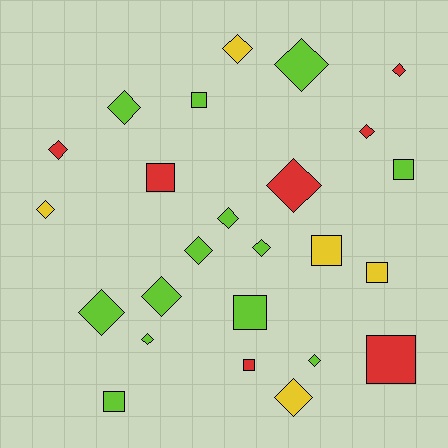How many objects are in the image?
There are 25 objects.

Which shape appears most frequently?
Diamond, with 16 objects.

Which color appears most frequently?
Lime, with 13 objects.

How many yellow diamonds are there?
There are 3 yellow diamonds.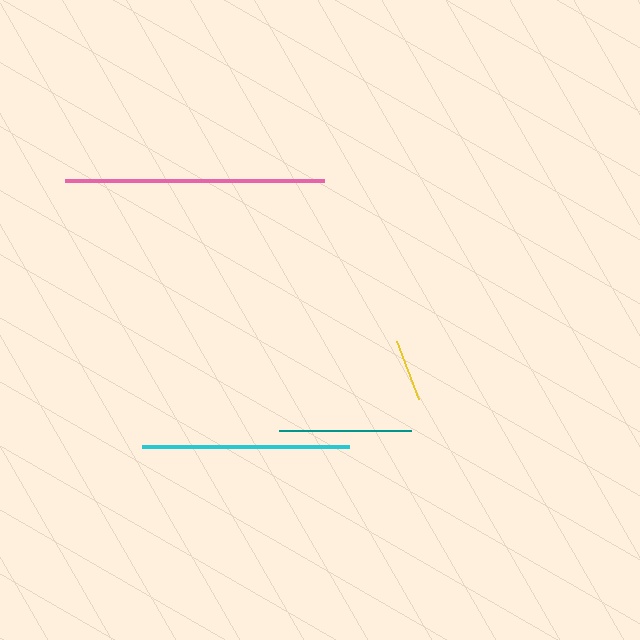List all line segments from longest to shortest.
From longest to shortest: pink, cyan, teal, yellow.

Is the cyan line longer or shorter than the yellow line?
The cyan line is longer than the yellow line.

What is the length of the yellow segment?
The yellow segment is approximately 62 pixels long.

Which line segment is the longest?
The pink line is the longest at approximately 258 pixels.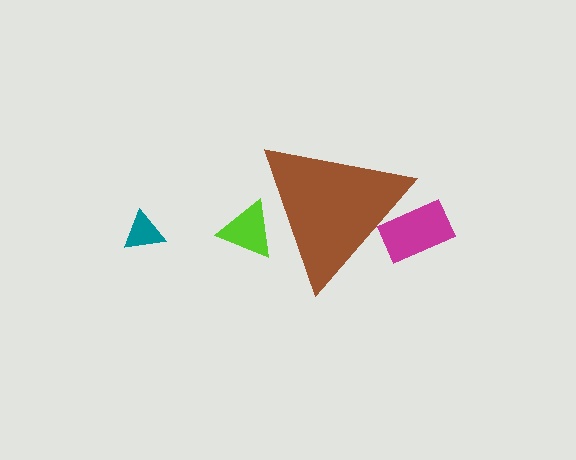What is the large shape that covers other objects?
A brown triangle.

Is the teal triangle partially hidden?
No, the teal triangle is fully visible.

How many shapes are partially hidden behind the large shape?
2 shapes are partially hidden.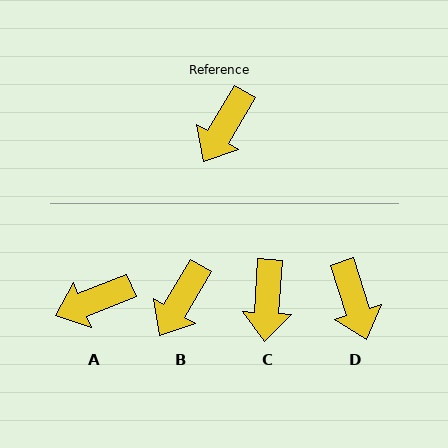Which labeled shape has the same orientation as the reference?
B.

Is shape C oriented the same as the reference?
No, it is off by about 27 degrees.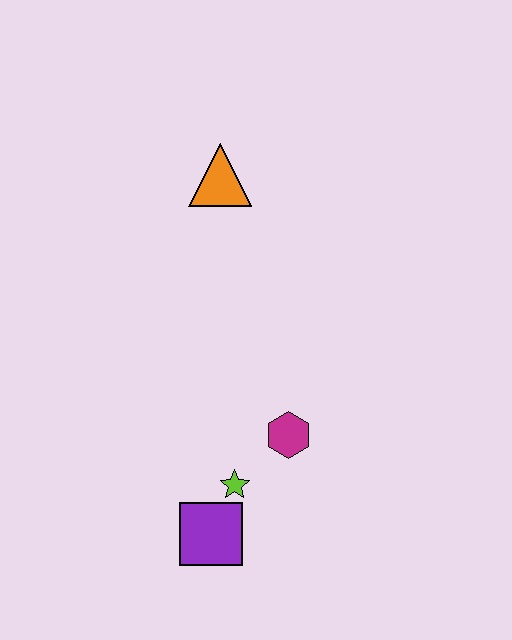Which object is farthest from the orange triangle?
The purple square is farthest from the orange triangle.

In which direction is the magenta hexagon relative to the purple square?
The magenta hexagon is above the purple square.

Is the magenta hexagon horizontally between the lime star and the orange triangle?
No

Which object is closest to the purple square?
The lime star is closest to the purple square.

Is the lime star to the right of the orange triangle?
Yes